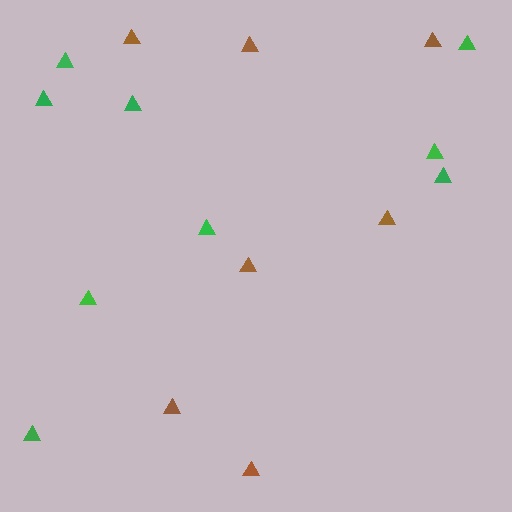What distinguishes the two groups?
There are 2 groups: one group of brown triangles (7) and one group of green triangles (9).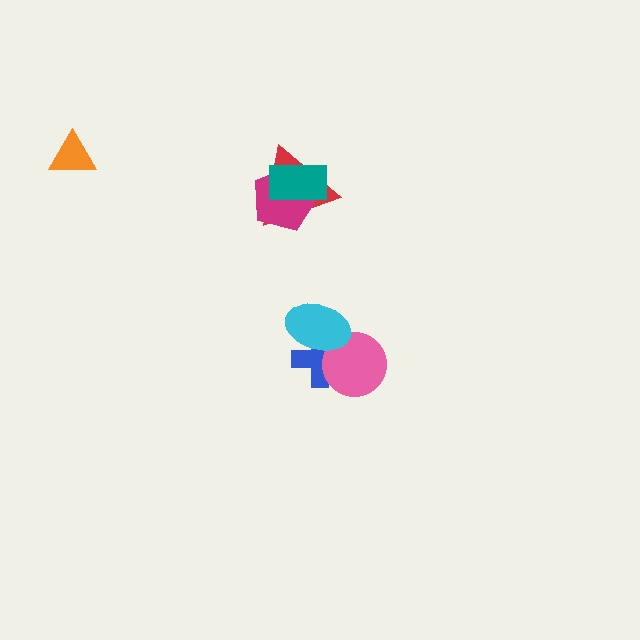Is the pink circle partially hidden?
Yes, it is partially covered by another shape.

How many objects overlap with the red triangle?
2 objects overlap with the red triangle.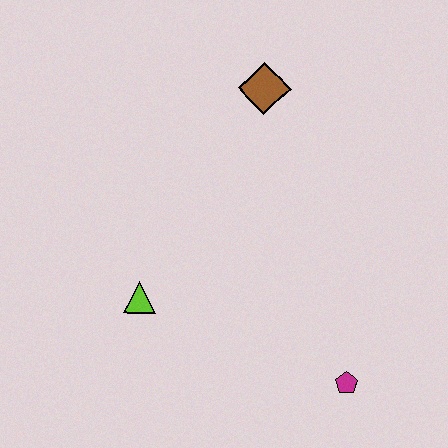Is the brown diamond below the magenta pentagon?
No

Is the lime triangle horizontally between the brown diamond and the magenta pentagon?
No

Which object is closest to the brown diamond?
The lime triangle is closest to the brown diamond.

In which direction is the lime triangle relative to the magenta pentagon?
The lime triangle is to the left of the magenta pentagon.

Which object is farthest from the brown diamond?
The magenta pentagon is farthest from the brown diamond.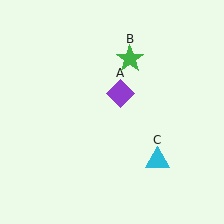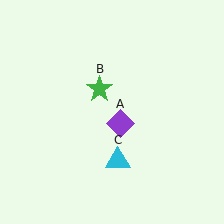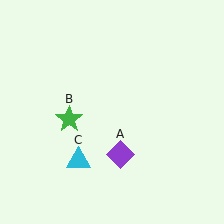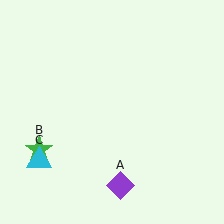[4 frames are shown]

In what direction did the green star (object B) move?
The green star (object B) moved down and to the left.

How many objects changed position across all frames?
3 objects changed position: purple diamond (object A), green star (object B), cyan triangle (object C).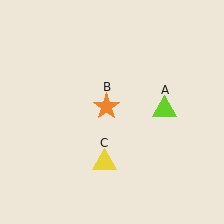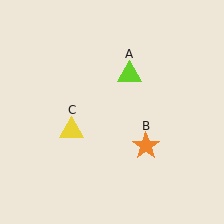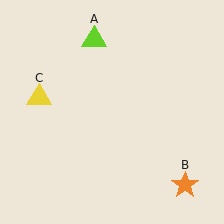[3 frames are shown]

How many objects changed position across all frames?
3 objects changed position: lime triangle (object A), orange star (object B), yellow triangle (object C).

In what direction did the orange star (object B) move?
The orange star (object B) moved down and to the right.